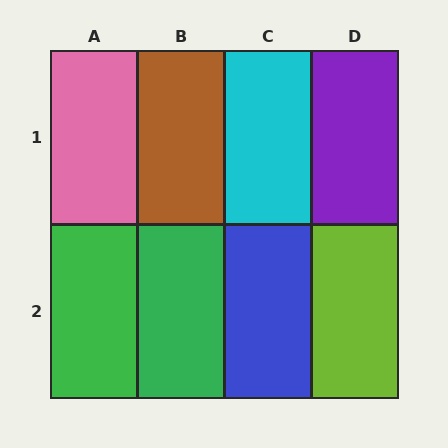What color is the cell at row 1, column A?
Pink.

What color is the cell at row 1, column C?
Cyan.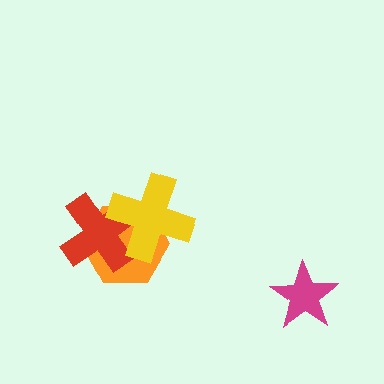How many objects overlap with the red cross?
2 objects overlap with the red cross.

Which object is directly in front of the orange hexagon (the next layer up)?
The red cross is directly in front of the orange hexagon.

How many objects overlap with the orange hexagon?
2 objects overlap with the orange hexagon.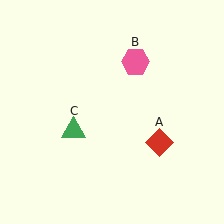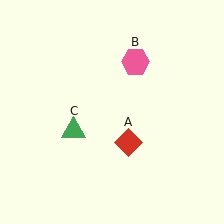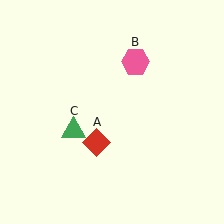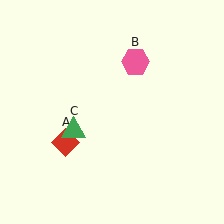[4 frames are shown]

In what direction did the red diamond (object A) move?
The red diamond (object A) moved left.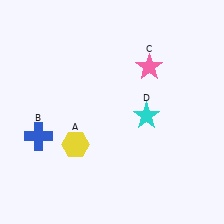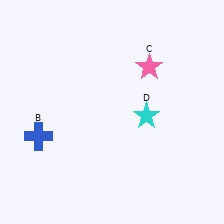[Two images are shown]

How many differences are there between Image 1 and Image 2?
There is 1 difference between the two images.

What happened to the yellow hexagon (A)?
The yellow hexagon (A) was removed in Image 2. It was in the bottom-left area of Image 1.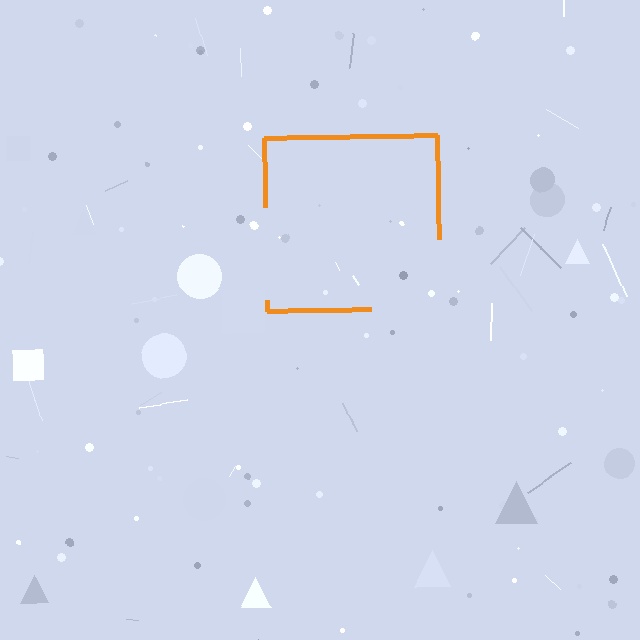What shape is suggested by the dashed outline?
The dashed outline suggests a square.